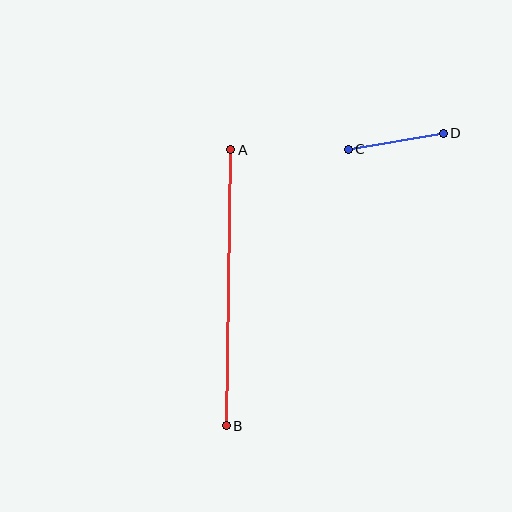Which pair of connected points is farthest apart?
Points A and B are farthest apart.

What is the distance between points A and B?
The distance is approximately 276 pixels.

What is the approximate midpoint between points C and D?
The midpoint is at approximately (396, 141) pixels.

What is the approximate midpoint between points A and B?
The midpoint is at approximately (229, 288) pixels.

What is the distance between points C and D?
The distance is approximately 96 pixels.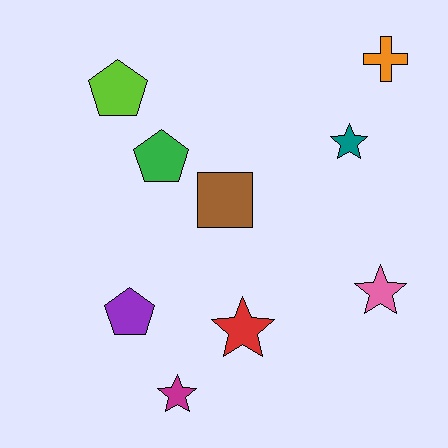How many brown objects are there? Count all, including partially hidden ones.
There is 1 brown object.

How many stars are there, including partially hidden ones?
There are 4 stars.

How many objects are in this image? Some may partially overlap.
There are 9 objects.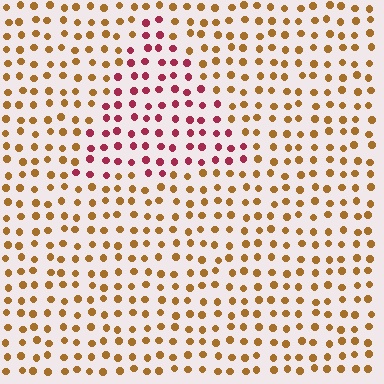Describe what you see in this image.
The image is filled with small brown elements in a uniform arrangement. A triangle-shaped region is visible where the elements are tinted to a slightly different hue, forming a subtle color boundary.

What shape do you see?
I see a triangle.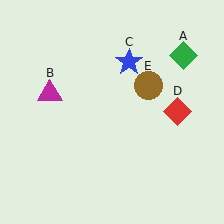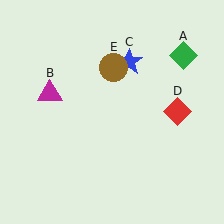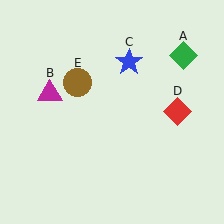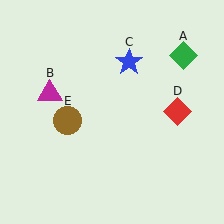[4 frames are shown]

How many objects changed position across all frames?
1 object changed position: brown circle (object E).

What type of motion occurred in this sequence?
The brown circle (object E) rotated counterclockwise around the center of the scene.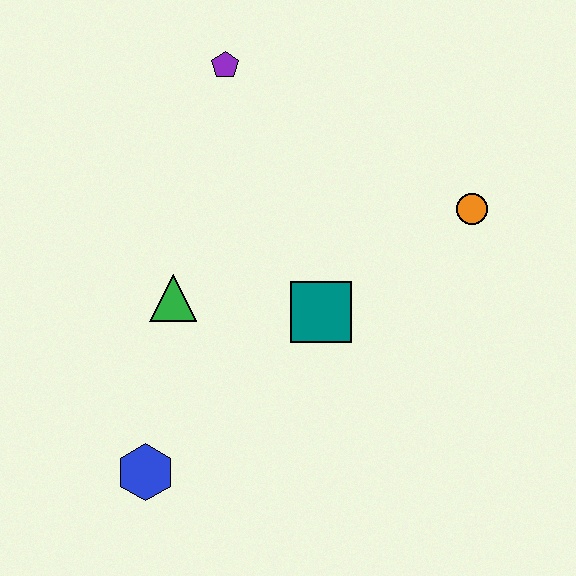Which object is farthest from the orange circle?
The blue hexagon is farthest from the orange circle.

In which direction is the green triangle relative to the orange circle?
The green triangle is to the left of the orange circle.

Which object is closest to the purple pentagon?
The green triangle is closest to the purple pentagon.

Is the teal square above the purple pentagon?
No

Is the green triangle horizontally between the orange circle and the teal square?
No